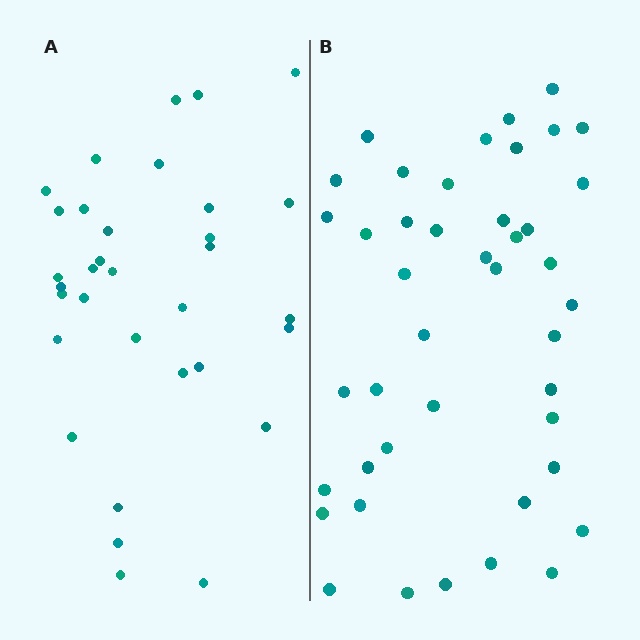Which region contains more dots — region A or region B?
Region B (the right region) has more dots.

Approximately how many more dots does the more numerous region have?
Region B has roughly 10 or so more dots than region A.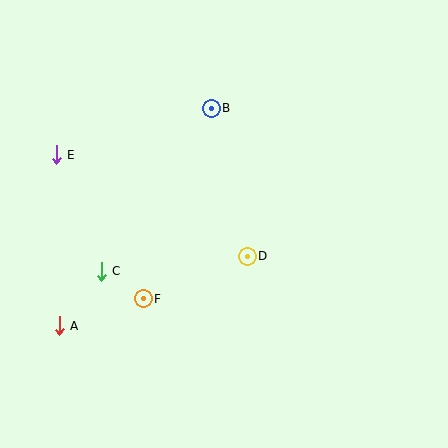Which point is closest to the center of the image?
Point D at (247, 256) is closest to the center.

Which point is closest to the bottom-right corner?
Point D is closest to the bottom-right corner.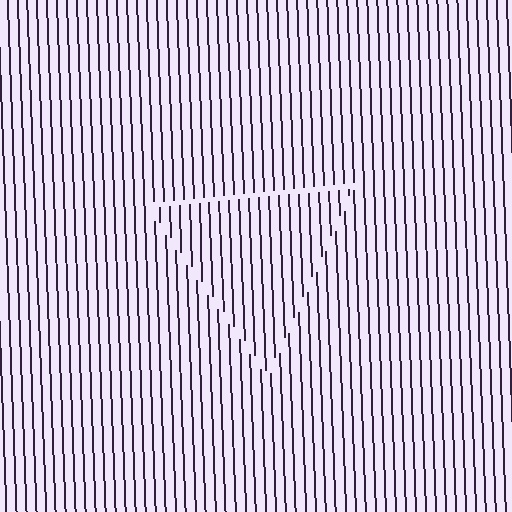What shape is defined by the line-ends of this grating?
An illusory triangle. The interior of the shape contains the same grating, shifted by half a period — the contour is defined by the phase discontinuity where line-ends from the inner and outer gratings abut.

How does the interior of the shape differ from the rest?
The interior of the shape contains the same grating, shifted by half a period — the contour is defined by the phase discontinuity where line-ends from the inner and outer gratings abut.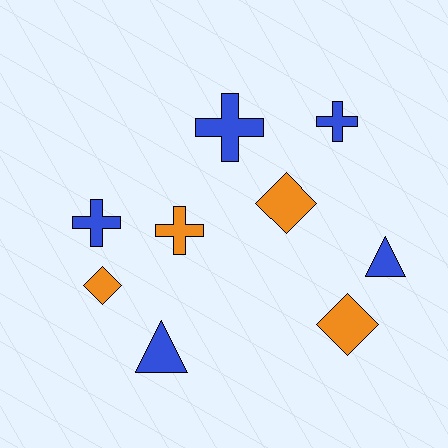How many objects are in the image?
There are 9 objects.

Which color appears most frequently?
Blue, with 5 objects.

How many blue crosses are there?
There are 3 blue crosses.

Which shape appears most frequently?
Cross, with 4 objects.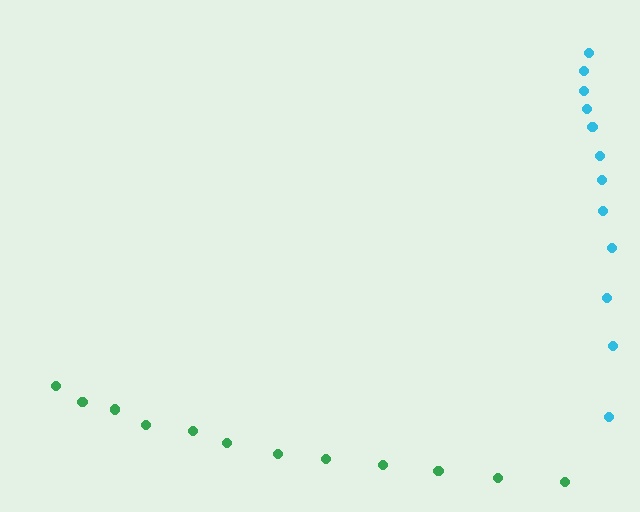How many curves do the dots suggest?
There are 2 distinct paths.